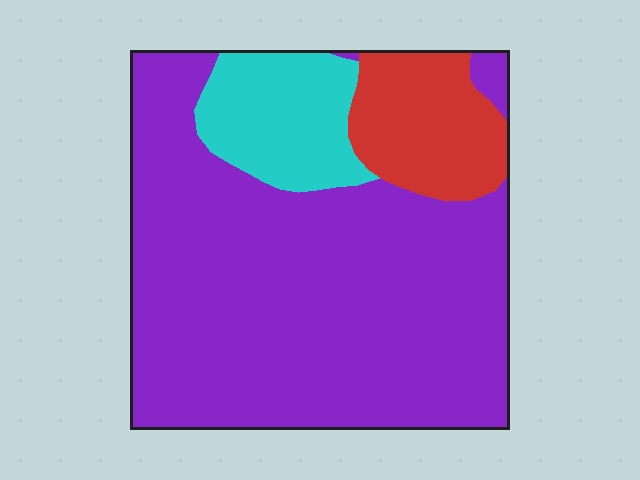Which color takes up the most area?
Purple, at roughly 75%.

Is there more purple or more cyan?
Purple.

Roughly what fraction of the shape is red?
Red covers about 15% of the shape.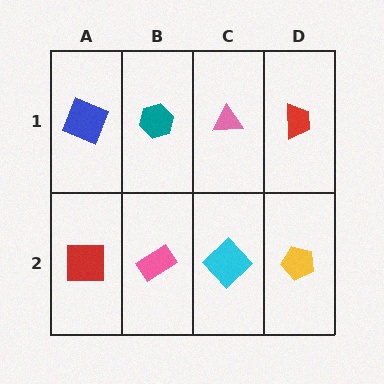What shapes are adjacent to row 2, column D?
A red trapezoid (row 1, column D), a cyan diamond (row 2, column C).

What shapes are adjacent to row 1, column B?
A pink rectangle (row 2, column B), a blue square (row 1, column A), a pink triangle (row 1, column C).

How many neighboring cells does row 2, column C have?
3.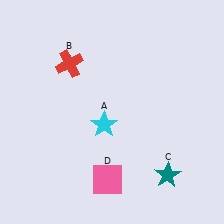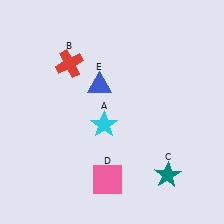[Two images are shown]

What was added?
A blue triangle (E) was added in Image 2.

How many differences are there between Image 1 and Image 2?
There is 1 difference between the two images.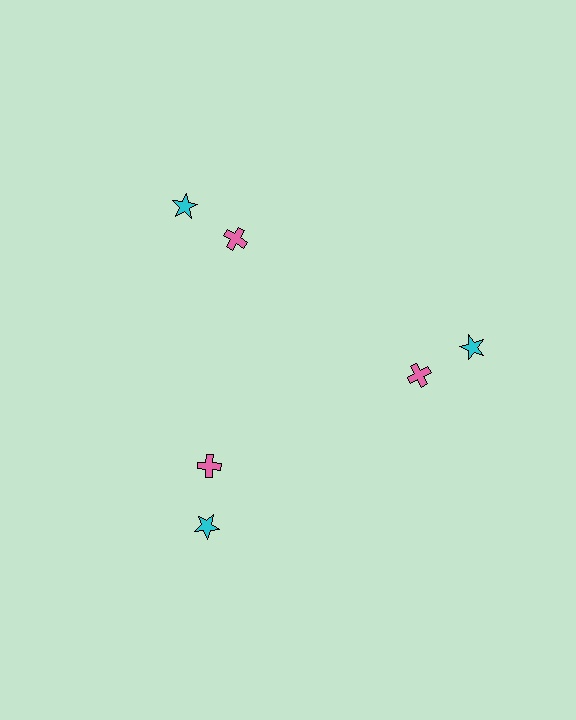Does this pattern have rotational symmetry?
Yes, this pattern has 3-fold rotational symmetry. It looks the same after rotating 120 degrees around the center.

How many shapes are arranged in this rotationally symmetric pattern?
There are 6 shapes, arranged in 3 groups of 2.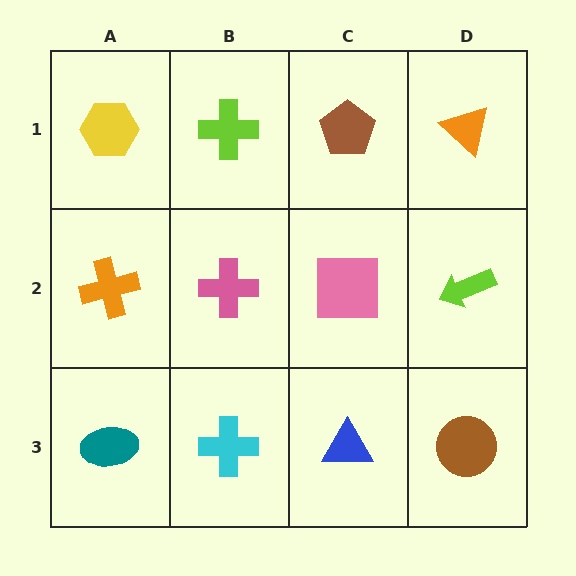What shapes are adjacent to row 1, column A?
An orange cross (row 2, column A), a lime cross (row 1, column B).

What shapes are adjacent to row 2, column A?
A yellow hexagon (row 1, column A), a teal ellipse (row 3, column A), a pink cross (row 2, column B).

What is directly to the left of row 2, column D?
A pink square.